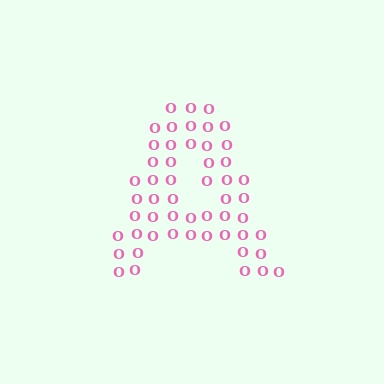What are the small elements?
The small elements are letter O's.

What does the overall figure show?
The overall figure shows the letter A.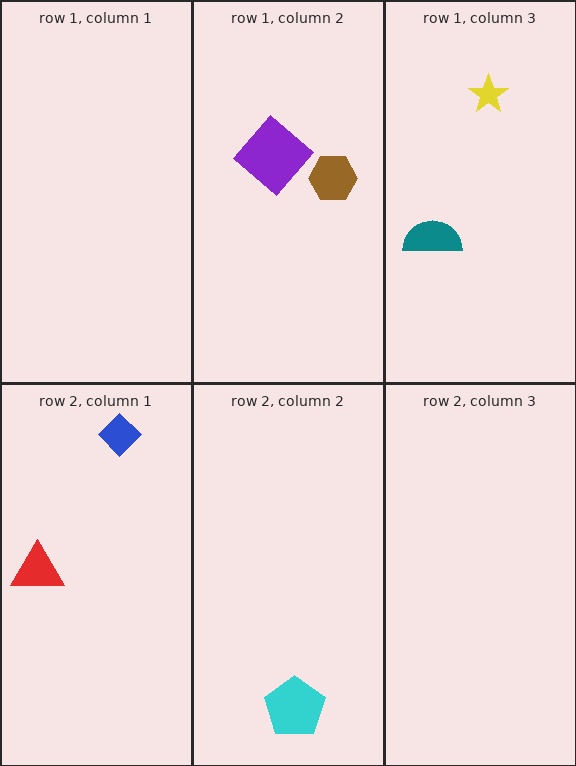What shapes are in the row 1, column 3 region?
The yellow star, the teal semicircle.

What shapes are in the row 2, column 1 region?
The blue diamond, the red triangle.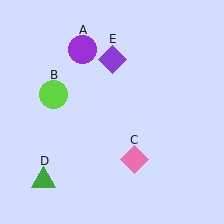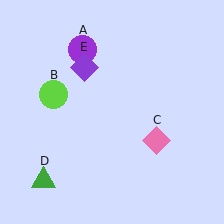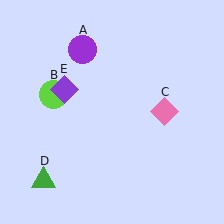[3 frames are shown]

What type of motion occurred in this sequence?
The pink diamond (object C), purple diamond (object E) rotated counterclockwise around the center of the scene.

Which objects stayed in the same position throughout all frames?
Purple circle (object A) and lime circle (object B) and green triangle (object D) remained stationary.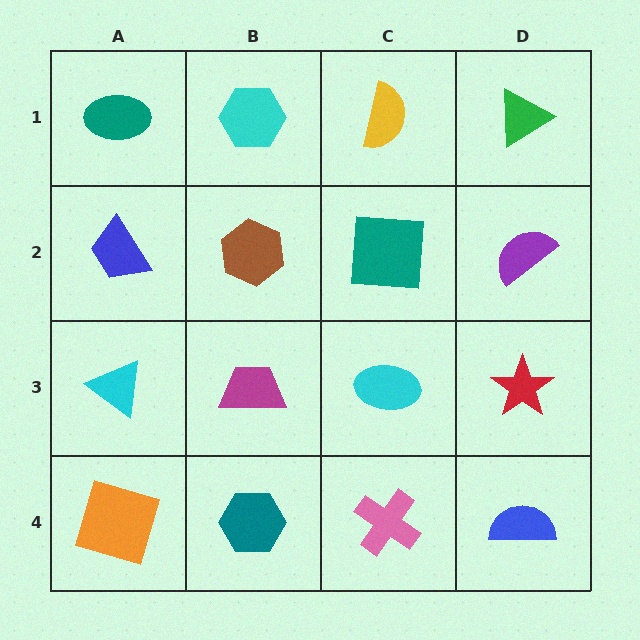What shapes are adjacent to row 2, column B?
A cyan hexagon (row 1, column B), a magenta trapezoid (row 3, column B), a blue trapezoid (row 2, column A), a teal square (row 2, column C).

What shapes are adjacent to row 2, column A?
A teal ellipse (row 1, column A), a cyan triangle (row 3, column A), a brown hexagon (row 2, column B).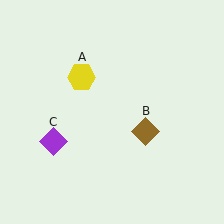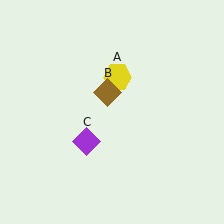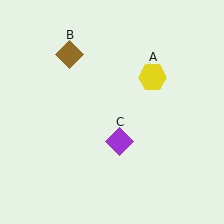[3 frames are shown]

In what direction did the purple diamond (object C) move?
The purple diamond (object C) moved right.